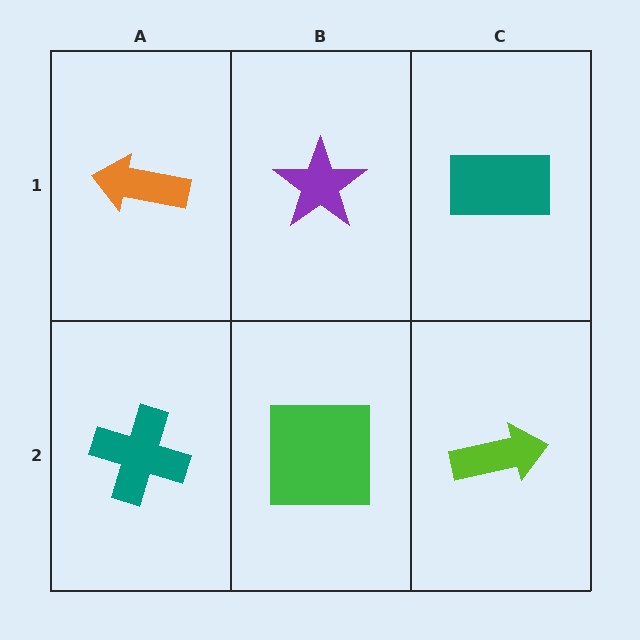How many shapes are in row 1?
3 shapes.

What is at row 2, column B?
A green square.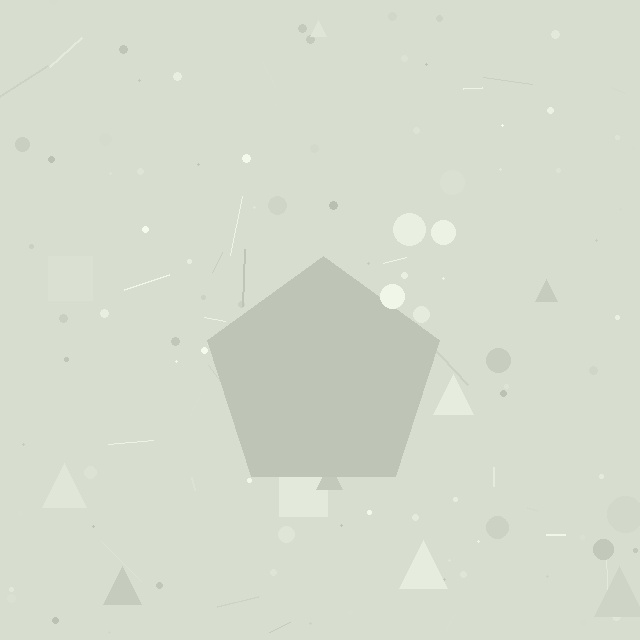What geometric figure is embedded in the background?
A pentagon is embedded in the background.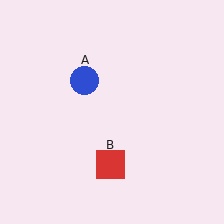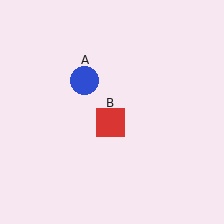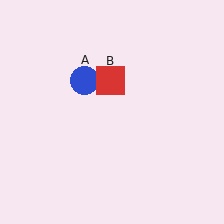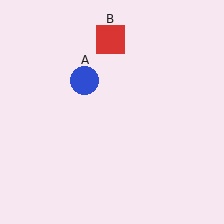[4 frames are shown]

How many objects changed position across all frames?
1 object changed position: red square (object B).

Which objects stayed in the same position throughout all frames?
Blue circle (object A) remained stationary.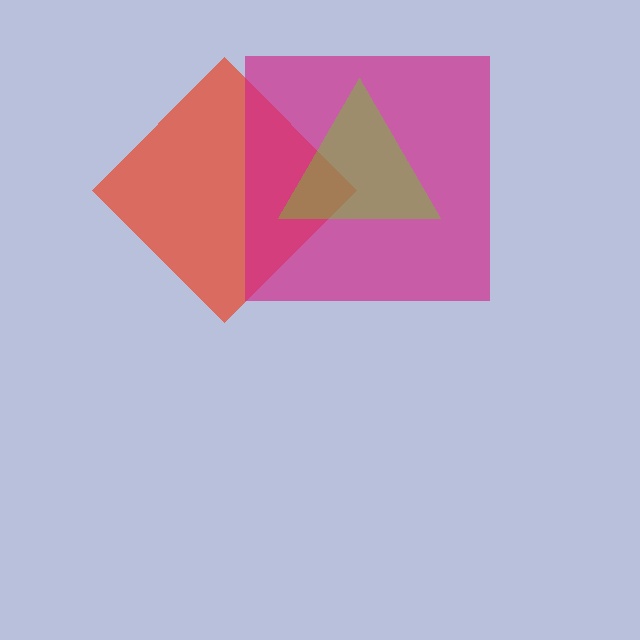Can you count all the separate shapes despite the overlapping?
Yes, there are 3 separate shapes.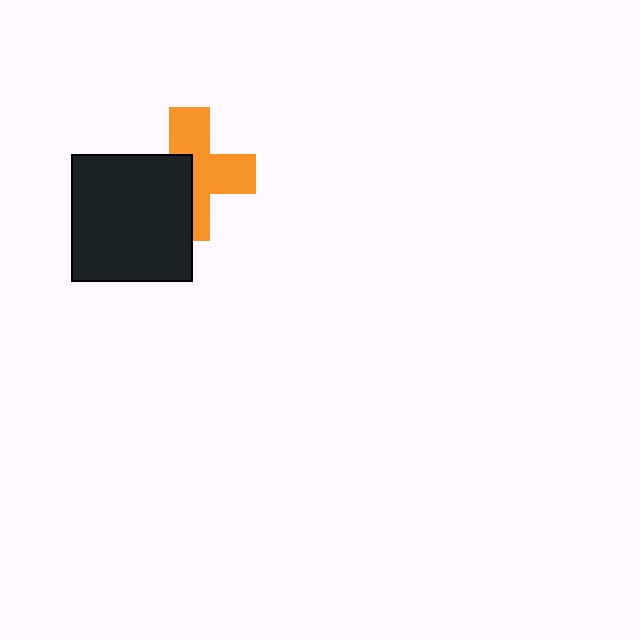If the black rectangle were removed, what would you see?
You would see the complete orange cross.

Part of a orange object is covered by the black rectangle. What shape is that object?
It is a cross.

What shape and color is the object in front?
The object in front is a black rectangle.